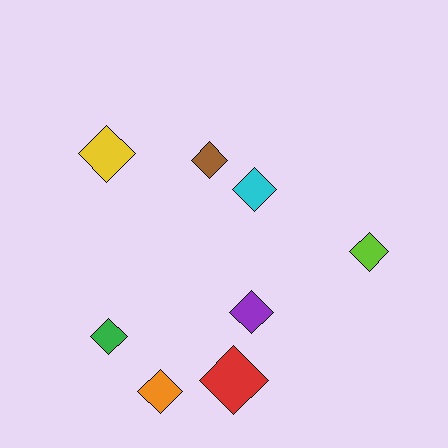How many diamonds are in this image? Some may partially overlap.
There are 8 diamonds.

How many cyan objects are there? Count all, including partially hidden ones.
There is 1 cyan object.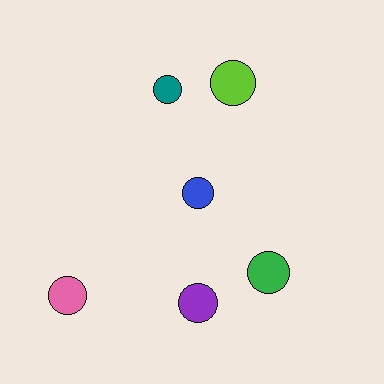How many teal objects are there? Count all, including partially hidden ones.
There is 1 teal object.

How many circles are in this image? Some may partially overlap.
There are 6 circles.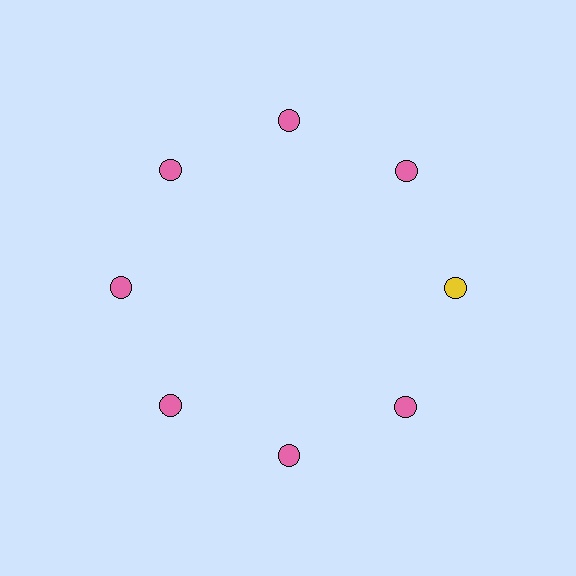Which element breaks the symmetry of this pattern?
The yellow circle at roughly the 3 o'clock position breaks the symmetry. All other shapes are pink circles.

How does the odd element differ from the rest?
It has a different color: yellow instead of pink.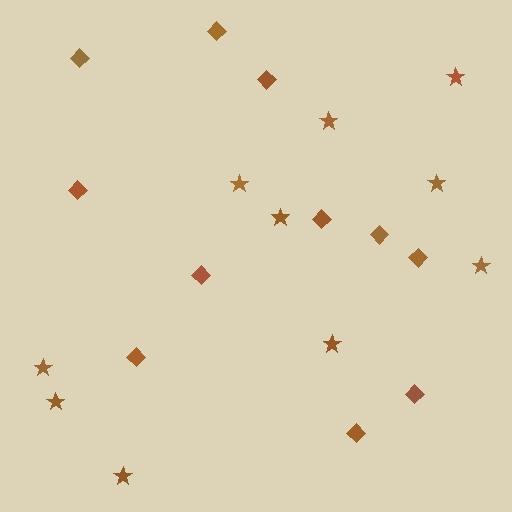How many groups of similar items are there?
There are 2 groups: one group of diamonds (11) and one group of stars (10).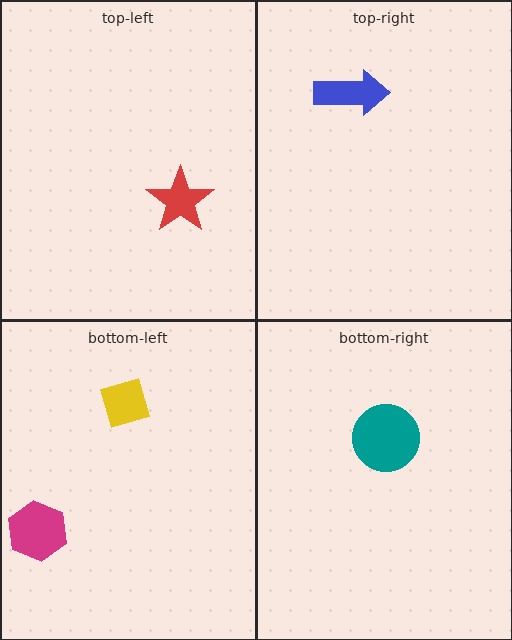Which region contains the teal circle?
The bottom-right region.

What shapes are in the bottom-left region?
The magenta hexagon, the yellow diamond.